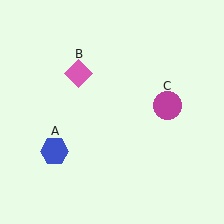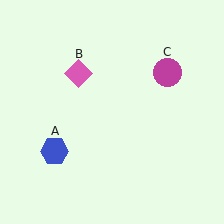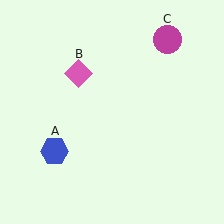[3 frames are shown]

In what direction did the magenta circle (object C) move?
The magenta circle (object C) moved up.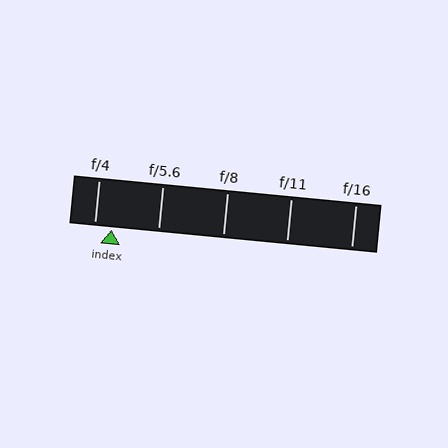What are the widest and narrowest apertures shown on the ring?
The widest aperture shown is f/4 and the narrowest is f/16.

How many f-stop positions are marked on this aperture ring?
There are 5 f-stop positions marked.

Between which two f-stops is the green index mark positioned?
The index mark is between f/4 and f/5.6.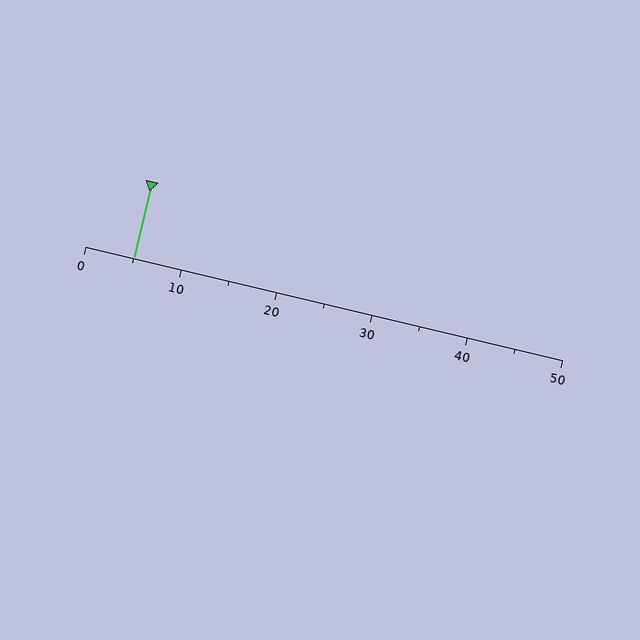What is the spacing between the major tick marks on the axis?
The major ticks are spaced 10 apart.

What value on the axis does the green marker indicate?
The marker indicates approximately 5.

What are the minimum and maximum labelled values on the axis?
The axis runs from 0 to 50.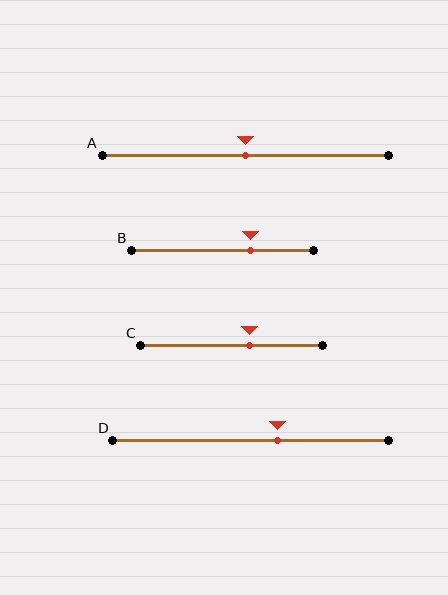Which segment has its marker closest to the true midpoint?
Segment A has its marker closest to the true midpoint.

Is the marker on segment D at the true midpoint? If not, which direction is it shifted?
No, the marker on segment D is shifted to the right by about 10% of the segment length.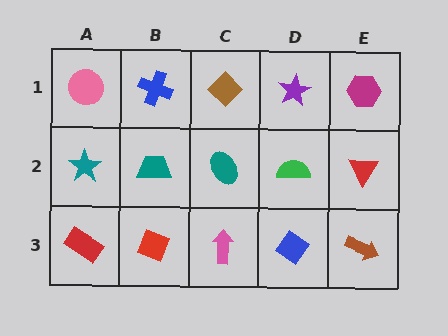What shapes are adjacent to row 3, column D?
A green semicircle (row 2, column D), a pink arrow (row 3, column C), a brown arrow (row 3, column E).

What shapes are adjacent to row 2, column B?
A blue cross (row 1, column B), a red diamond (row 3, column B), a teal star (row 2, column A), a teal ellipse (row 2, column C).